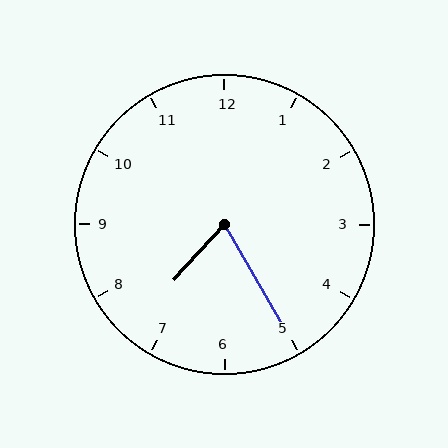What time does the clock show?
7:25.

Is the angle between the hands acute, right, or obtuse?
It is acute.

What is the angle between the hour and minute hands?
Approximately 72 degrees.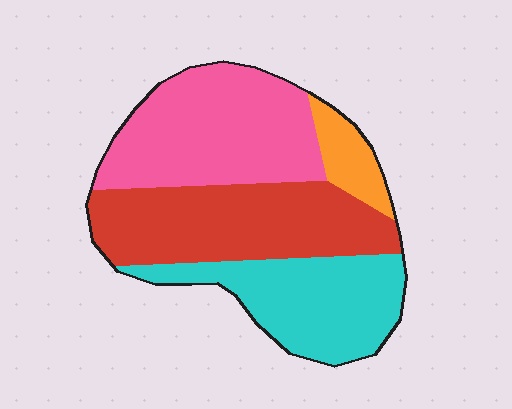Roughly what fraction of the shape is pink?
Pink covers 33% of the shape.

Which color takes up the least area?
Orange, at roughly 5%.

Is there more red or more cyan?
Red.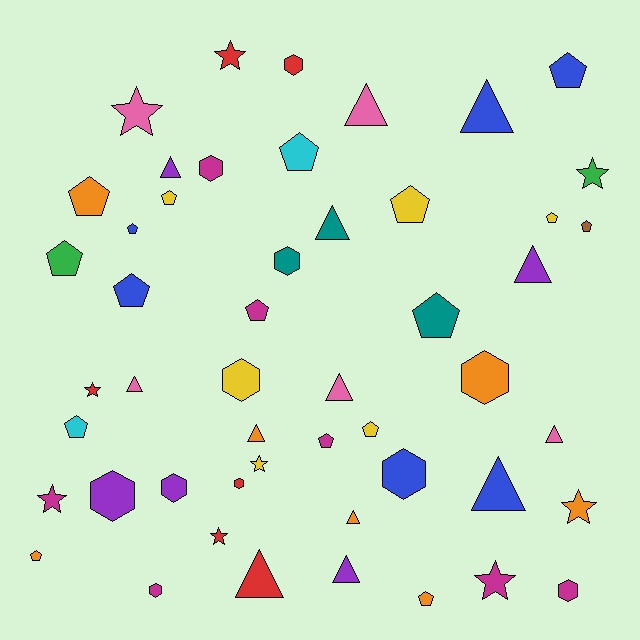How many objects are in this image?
There are 50 objects.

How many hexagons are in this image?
There are 11 hexagons.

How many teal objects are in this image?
There are 3 teal objects.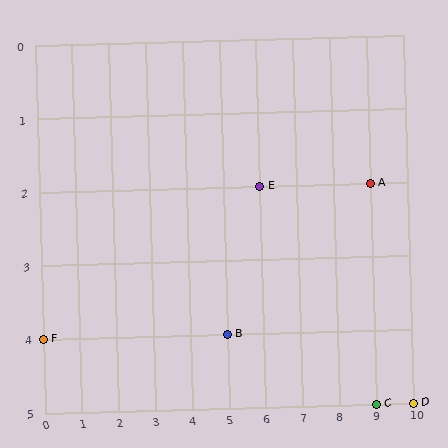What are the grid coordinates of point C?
Point C is at grid coordinates (9, 5).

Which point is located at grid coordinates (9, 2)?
Point A is at (9, 2).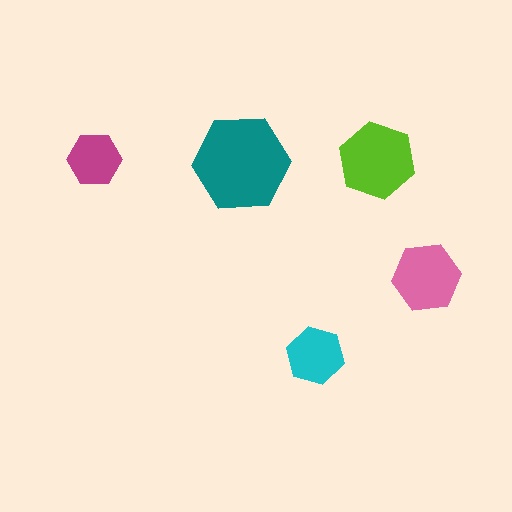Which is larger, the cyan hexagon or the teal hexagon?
The teal one.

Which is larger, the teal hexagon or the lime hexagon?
The teal one.